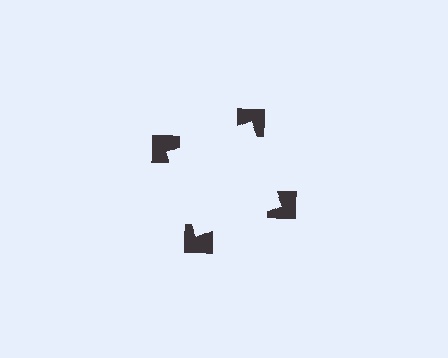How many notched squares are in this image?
There are 4 — one at each vertex of the illusory square.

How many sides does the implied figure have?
4 sides.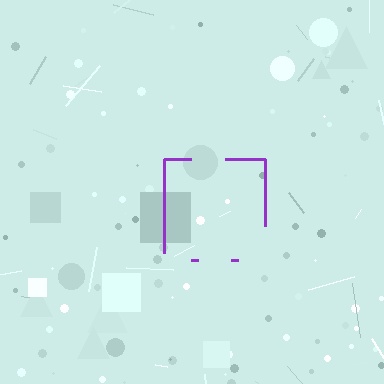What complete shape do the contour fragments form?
The contour fragments form a square.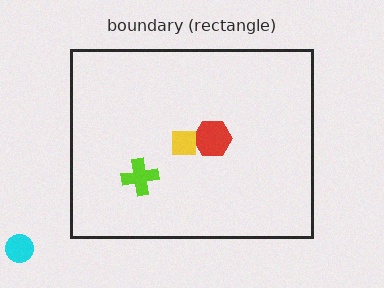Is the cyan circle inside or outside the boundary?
Outside.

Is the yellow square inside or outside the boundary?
Inside.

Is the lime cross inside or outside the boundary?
Inside.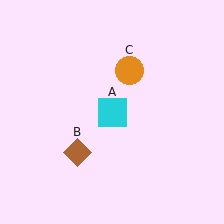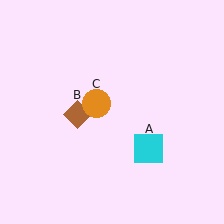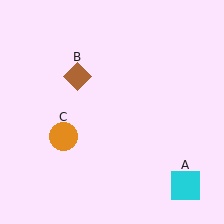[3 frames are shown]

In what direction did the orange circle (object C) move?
The orange circle (object C) moved down and to the left.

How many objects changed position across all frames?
3 objects changed position: cyan square (object A), brown diamond (object B), orange circle (object C).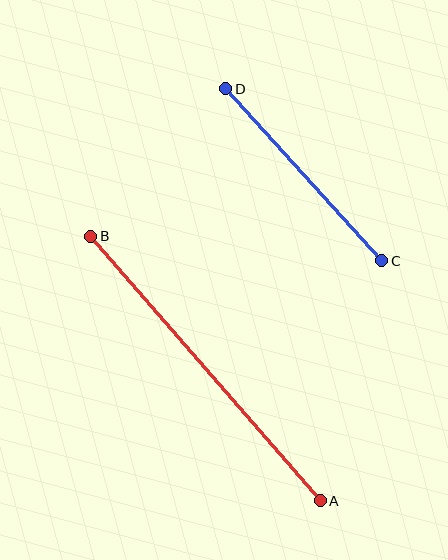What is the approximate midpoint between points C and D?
The midpoint is at approximately (304, 175) pixels.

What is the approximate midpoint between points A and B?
The midpoint is at approximately (205, 368) pixels.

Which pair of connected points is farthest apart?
Points A and B are farthest apart.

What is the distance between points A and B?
The distance is approximately 350 pixels.